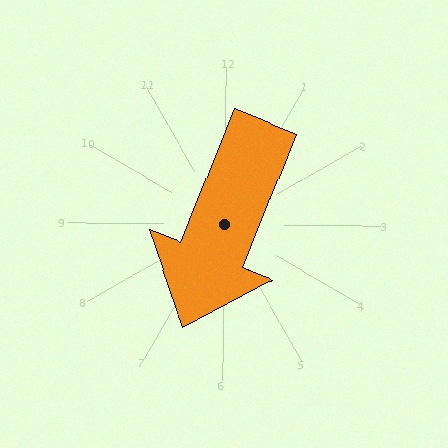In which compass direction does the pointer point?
South.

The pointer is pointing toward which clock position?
Roughly 7 o'clock.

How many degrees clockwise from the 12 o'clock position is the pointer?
Approximately 202 degrees.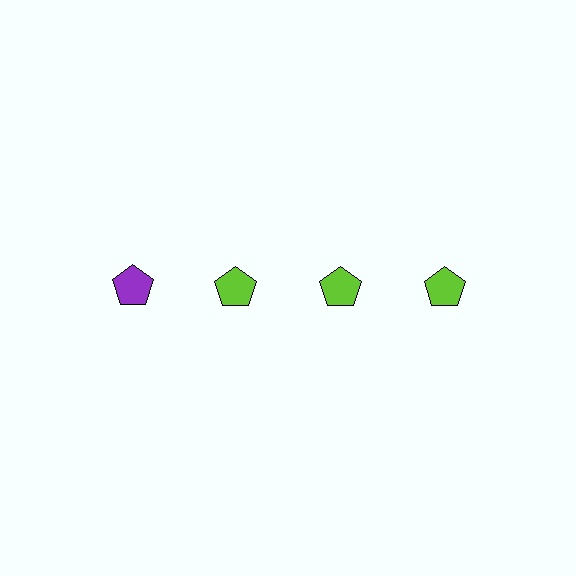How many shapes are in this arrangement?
There are 4 shapes arranged in a grid pattern.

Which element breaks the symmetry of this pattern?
The purple pentagon in the top row, leftmost column breaks the symmetry. All other shapes are lime pentagons.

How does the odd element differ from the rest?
It has a different color: purple instead of lime.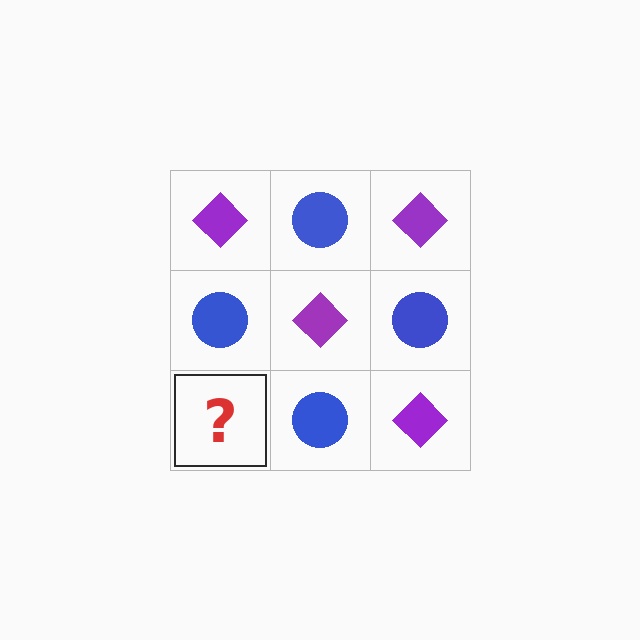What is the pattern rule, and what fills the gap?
The rule is that it alternates purple diamond and blue circle in a checkerboard pattern. The gap should be filled with a purple diamond.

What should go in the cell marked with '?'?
The missing cell should contain a purple diamond.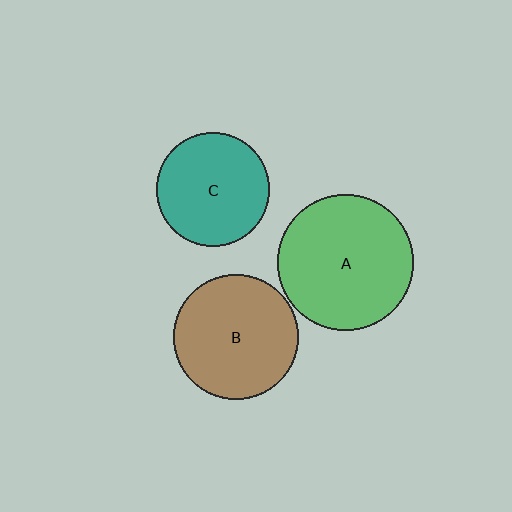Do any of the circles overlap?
No, none of the circles overlap.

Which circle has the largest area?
Circle A (green).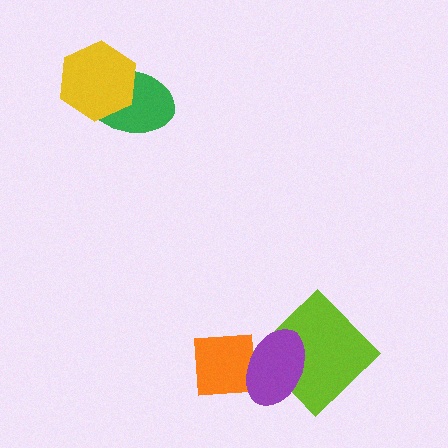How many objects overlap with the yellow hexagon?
1 object overlaps with the yellow hexagon.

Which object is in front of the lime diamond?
The purple ellipse is in front of the lime diamond.